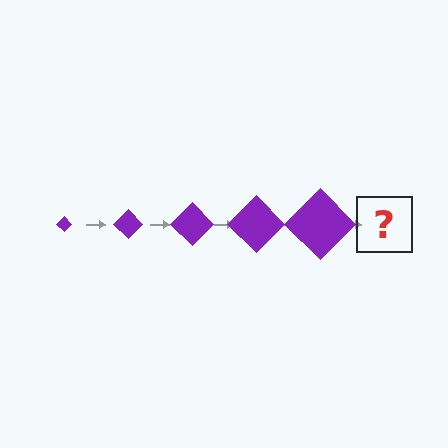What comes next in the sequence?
The next element should be a purple diamond, larger than the previous one.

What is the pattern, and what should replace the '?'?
The pattern is that the diamond gets progressively larger each step. The '?' should be a purple diamond, larger than the previous one.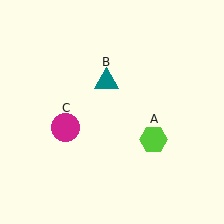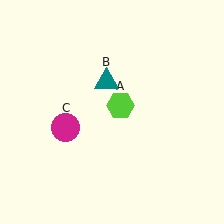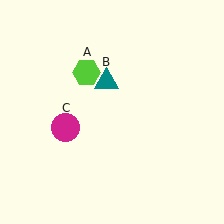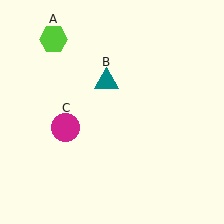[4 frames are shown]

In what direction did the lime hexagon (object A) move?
The lime hexagon (object A) moved up and to the left.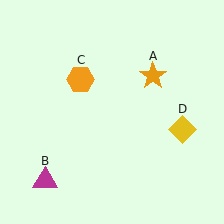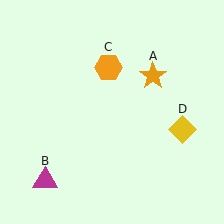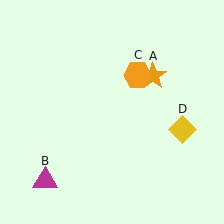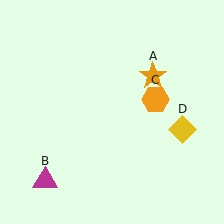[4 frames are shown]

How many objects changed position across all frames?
1 object changed position: orange hexagon (object C).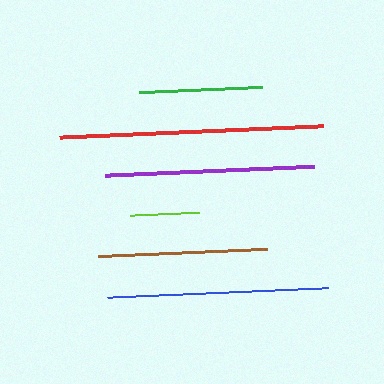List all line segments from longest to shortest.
From longest to shortest: red, blue, purple, brown, green, lime.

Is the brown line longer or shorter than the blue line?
The blue line is longer than the brown line.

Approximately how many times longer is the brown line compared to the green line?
The brown line is approximately 1.4 times the length of the green line.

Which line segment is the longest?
The red line is the longest at approximately 264 pixels.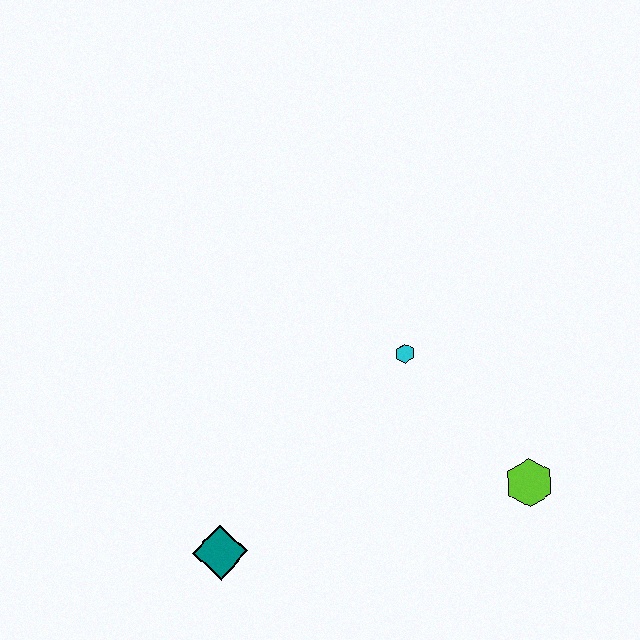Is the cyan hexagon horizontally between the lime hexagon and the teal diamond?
Yes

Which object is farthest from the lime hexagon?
The teal diamond is farthest from the lime hexagon.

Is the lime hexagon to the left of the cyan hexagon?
No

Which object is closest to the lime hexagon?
The cyan hexagon is closest to the lime hexagon.